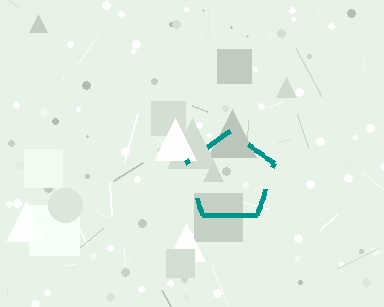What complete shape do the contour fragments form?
The contour fragments form a pentagon.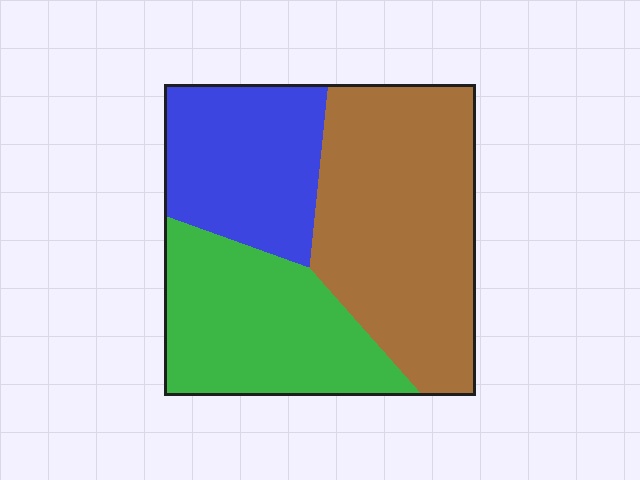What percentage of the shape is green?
Green takes up about one third (1/3) of the shape.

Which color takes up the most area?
Brown, at roughly 45%.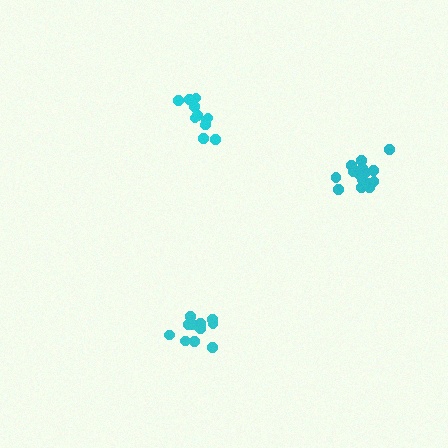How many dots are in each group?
Group 1: 16 dots, Group 2: 11 dots, Group 3: 11 dots (38 total).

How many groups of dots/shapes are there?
There are 3 groups.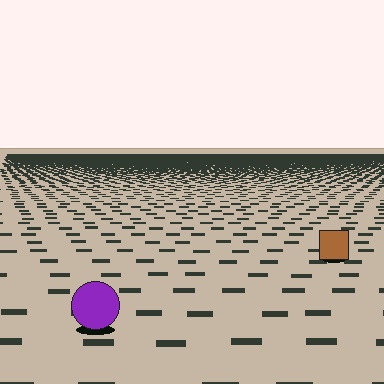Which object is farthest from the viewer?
The brown square is farthest from the viewer. It appears smaller and the ground texture around it is denser.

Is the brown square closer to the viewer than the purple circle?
No. The purple circle is closer — you can tell from the texture gradient: the ground texture is coarser near it.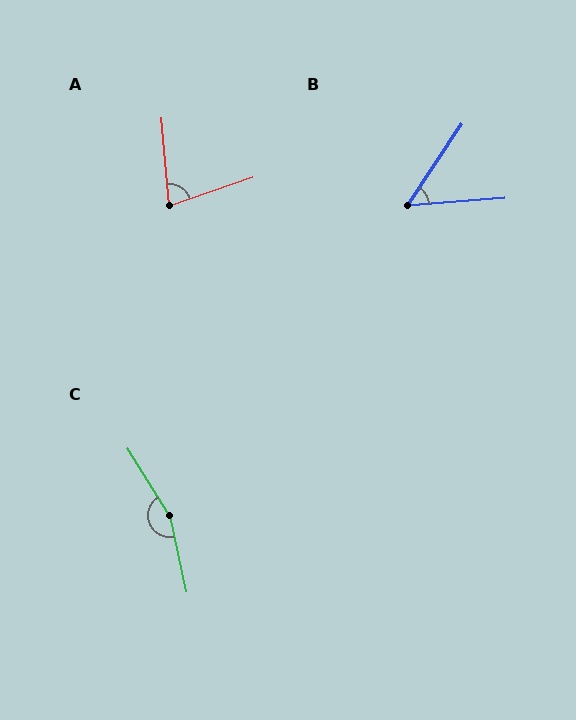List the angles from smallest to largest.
B (52°), A (76°), C (160°).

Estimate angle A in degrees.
Approximately 76 degrees.